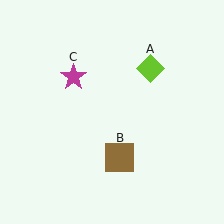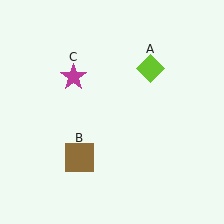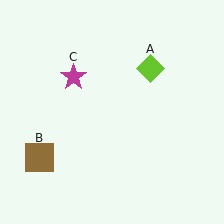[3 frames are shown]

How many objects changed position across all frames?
1 object changed position: brown square (object B).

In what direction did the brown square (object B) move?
The brown square (object B) moved left.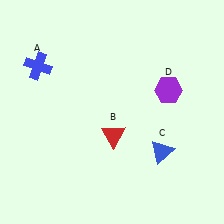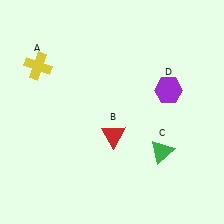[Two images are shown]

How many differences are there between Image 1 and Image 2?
There are 2 differences between the two images.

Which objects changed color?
A changed from blue to yellow. C changed from blue to green.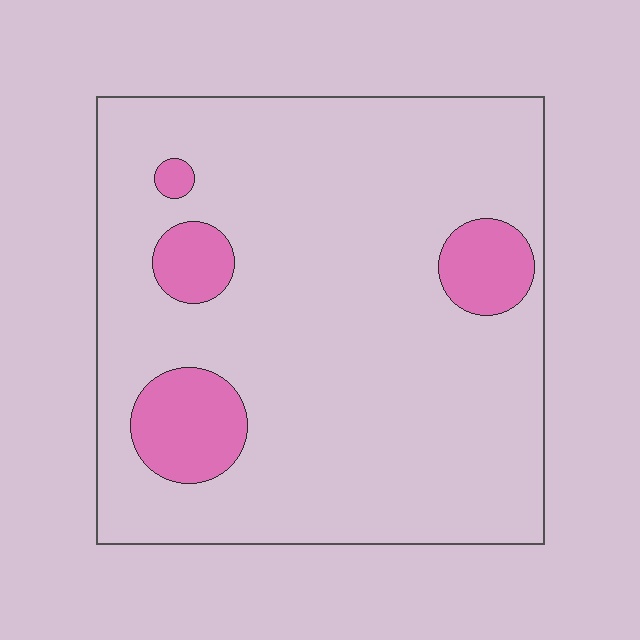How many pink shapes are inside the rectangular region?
4.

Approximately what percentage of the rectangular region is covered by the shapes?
Approximately 10%.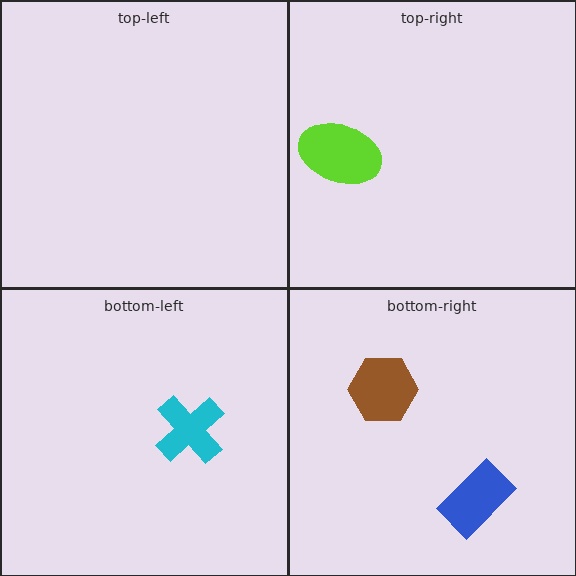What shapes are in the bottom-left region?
The cyan cross.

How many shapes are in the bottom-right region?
2.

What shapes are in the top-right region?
The lime ellipse.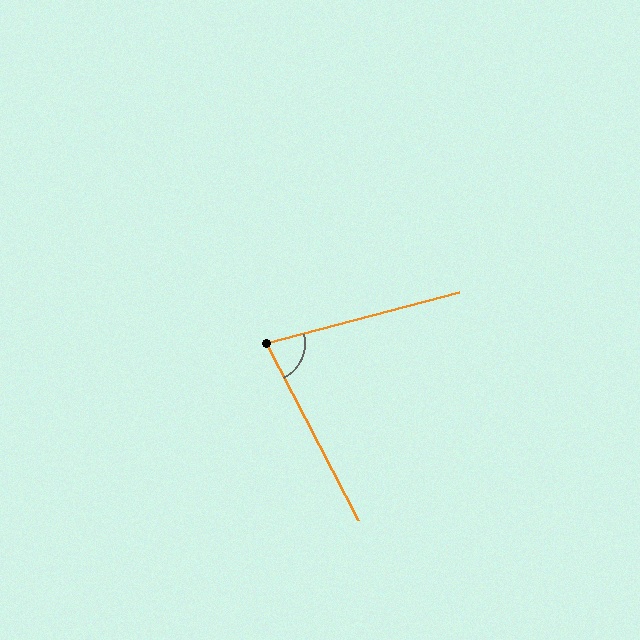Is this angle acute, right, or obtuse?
It is acute.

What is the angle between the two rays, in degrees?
Approximately 77 degrees.